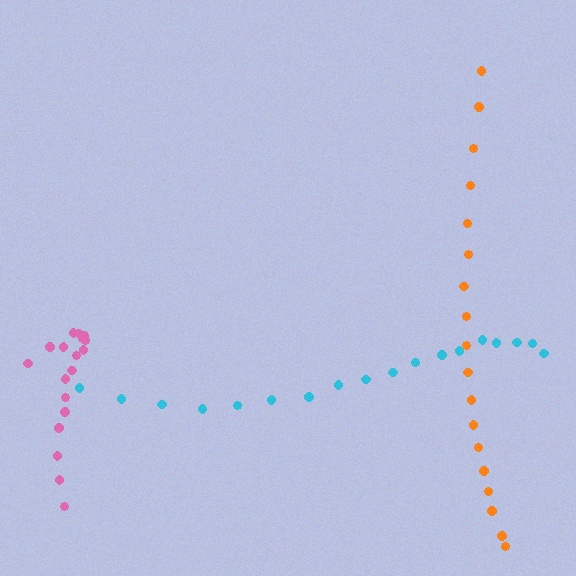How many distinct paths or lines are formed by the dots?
There are 3 distinct paths.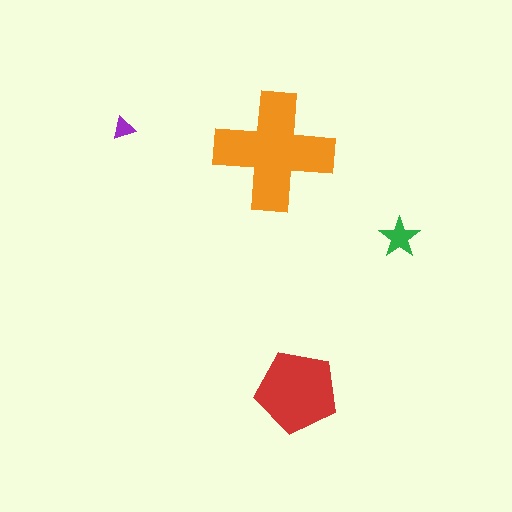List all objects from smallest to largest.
The purple triangle, the green star, the red pentagon, the orange cross.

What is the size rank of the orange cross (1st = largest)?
1st.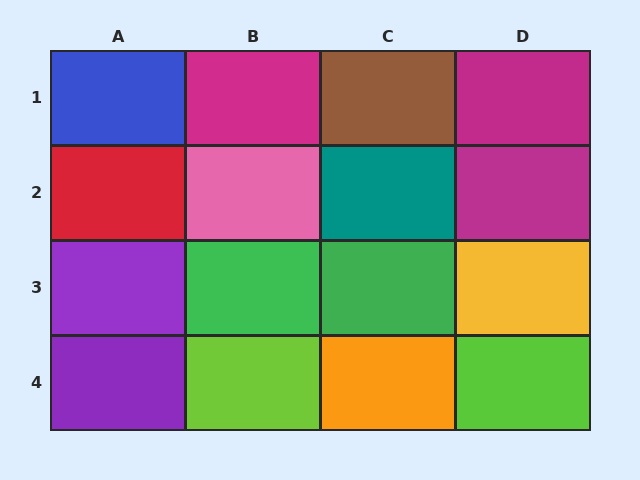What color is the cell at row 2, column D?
Magenta.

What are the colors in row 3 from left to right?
Purple, green, green, yellow.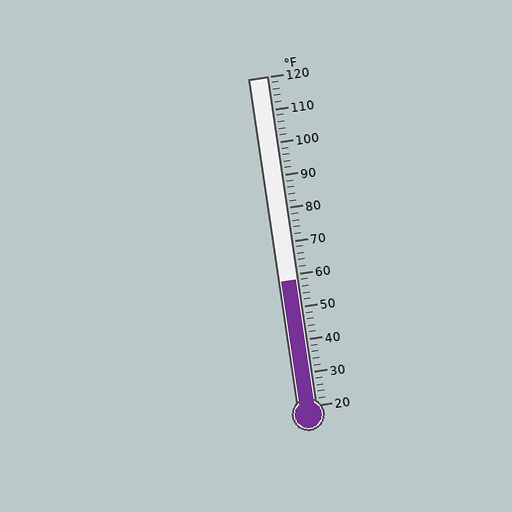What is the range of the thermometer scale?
The thermometer scale ranges from 20°F to 120°F.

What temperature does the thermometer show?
The thermometer shows approximately 58°F.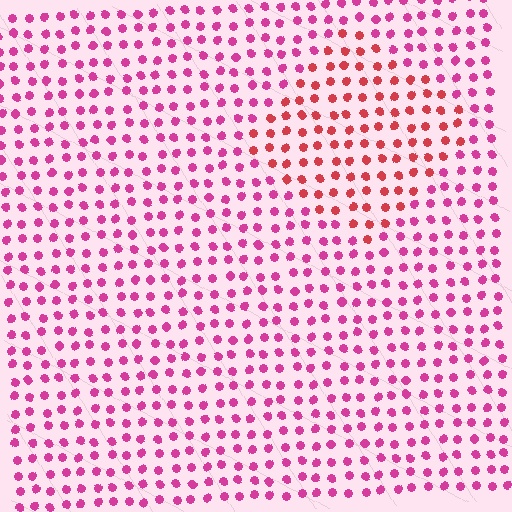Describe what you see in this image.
The image is filled with small magenta elements in a uniform arrangement. A diamond-shaped region is visible where the elements are tinted to a slightly different hue, forming a subtle color boundary.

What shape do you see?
I see a diamond.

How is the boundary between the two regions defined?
The boundary is defined purely by a slight shift in hue (about 32 degrees). Spacing, size, and orientation are identical on both sides.